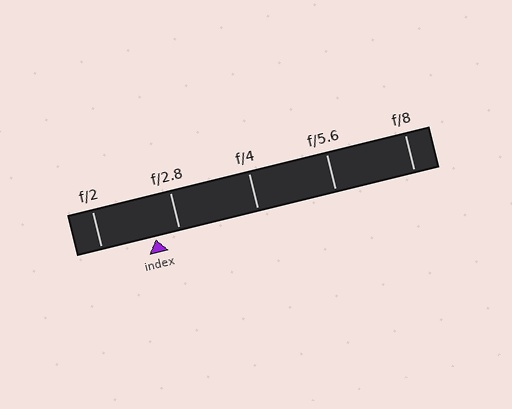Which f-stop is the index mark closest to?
The index mark is closest to f/2.8.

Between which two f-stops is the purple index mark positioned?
The index mark is between f/2 and f/2.8.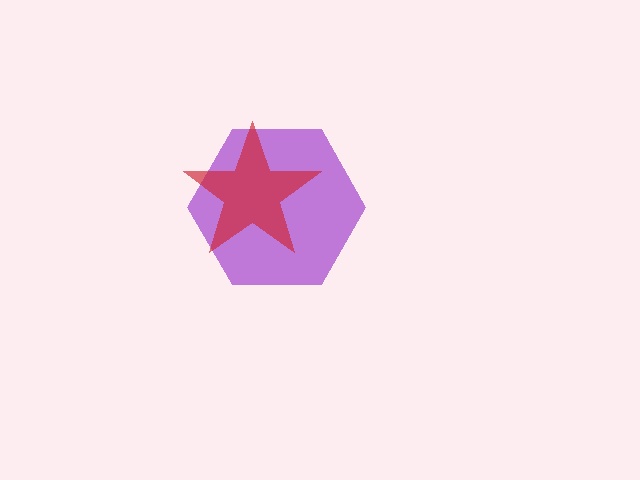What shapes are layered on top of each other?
The layered shapes are: a purple hexagon, a red star.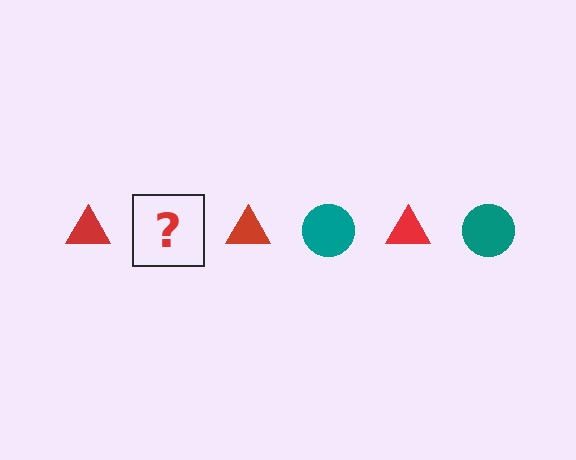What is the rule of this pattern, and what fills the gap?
The rule is that the pattern alternates between red triangle and teal circle. The gap should be filled with a teal circle.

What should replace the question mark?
The question mark should be replaced with a teal circle.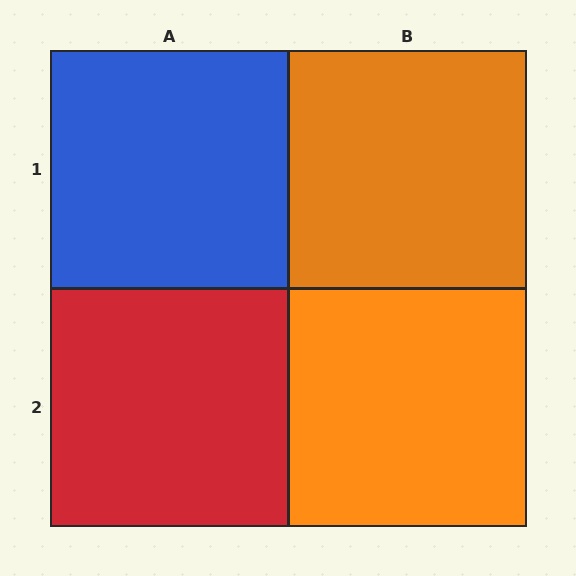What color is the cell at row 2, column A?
Red.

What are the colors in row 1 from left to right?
Blue, orange.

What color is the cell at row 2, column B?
Orange.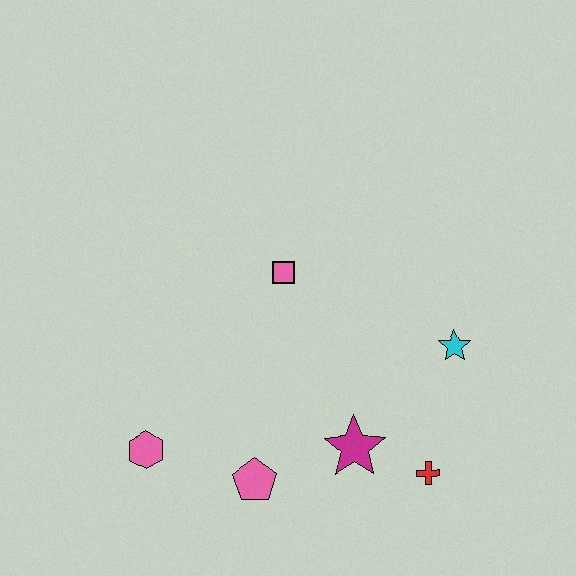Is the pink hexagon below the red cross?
No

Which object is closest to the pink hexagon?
The pink pentagon is closest to the pink hexagon.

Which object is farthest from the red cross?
The pink hexagon is farthest from the red cross.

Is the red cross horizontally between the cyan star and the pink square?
Yes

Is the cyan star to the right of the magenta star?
Yes